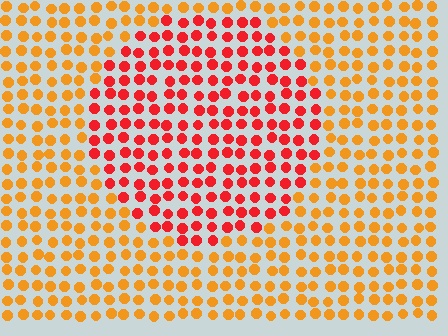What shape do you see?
I see a circle.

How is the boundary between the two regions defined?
The boundary is defined purely by a slight shift in hue (about 38 degrees). Spacing, size, and orientation are identical on both sides.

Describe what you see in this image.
The image is filled with small orange elements in a uniform arrangement. A circle-shaped region is visible where the elements are tinted to a slightly different hue, forming a subtle color boundary.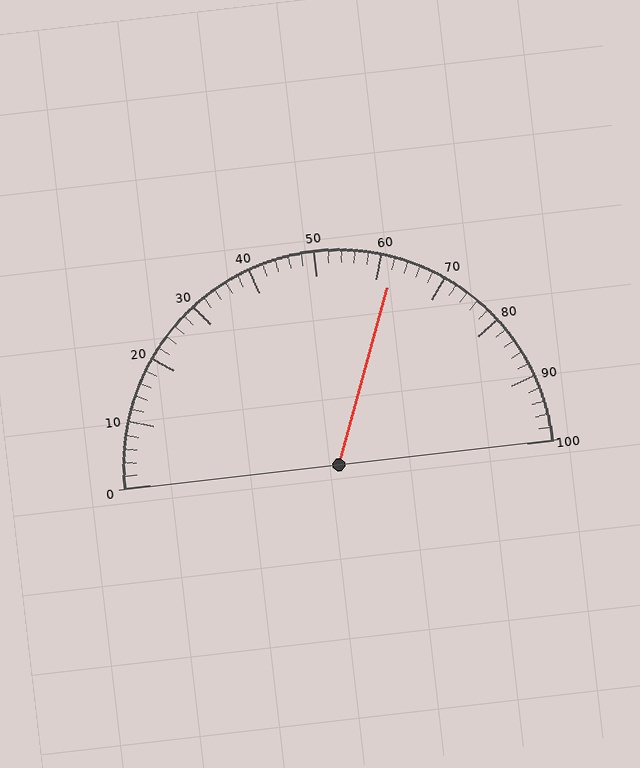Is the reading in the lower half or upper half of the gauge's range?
The reading is in the upper half of the range (0 to 100).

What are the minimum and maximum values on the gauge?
The gauge ranges from 0 to 100.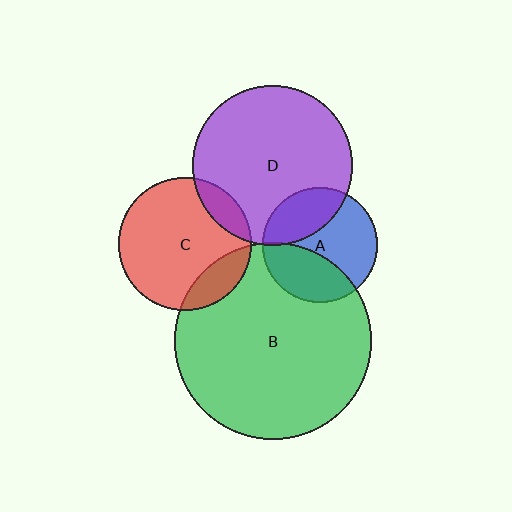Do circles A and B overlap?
Yes.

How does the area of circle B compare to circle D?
Approximately 1.5 times.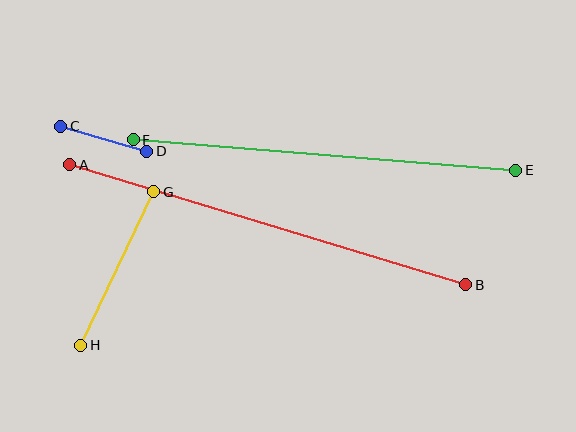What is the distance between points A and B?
The distance is approximately 414 pixels.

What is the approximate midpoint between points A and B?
The midpoint is at approximately (268, 225) pixels.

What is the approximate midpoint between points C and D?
The midpoint is at approximately (104, 139) pixels.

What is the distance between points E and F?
The distance is approximately 384 pixels.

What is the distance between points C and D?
The distance is approximately 90 pixels.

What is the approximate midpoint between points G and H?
The midpoint is at approximately (117, 268) pixels.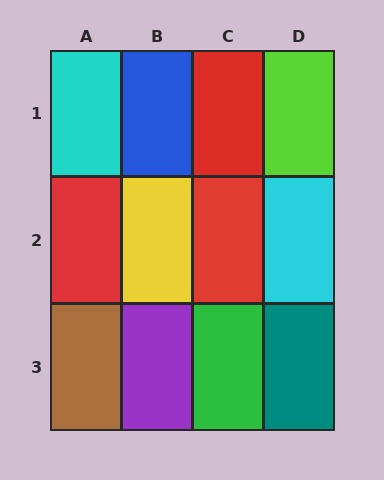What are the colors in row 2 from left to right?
Red, yellow, red, cyan.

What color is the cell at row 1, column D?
Lime.